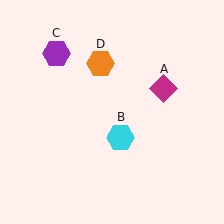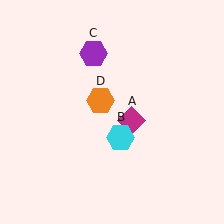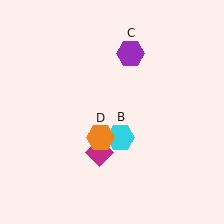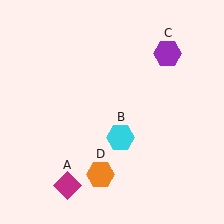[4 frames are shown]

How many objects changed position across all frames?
3 objects changed position: magenta diamond (object A), purple hexagon (object C), orange hexagon (object D).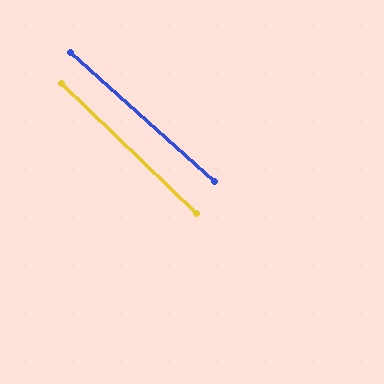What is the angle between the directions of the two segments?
Approximately 2 degrees.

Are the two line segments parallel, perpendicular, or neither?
Parallel — their directions differ by only 2.0°.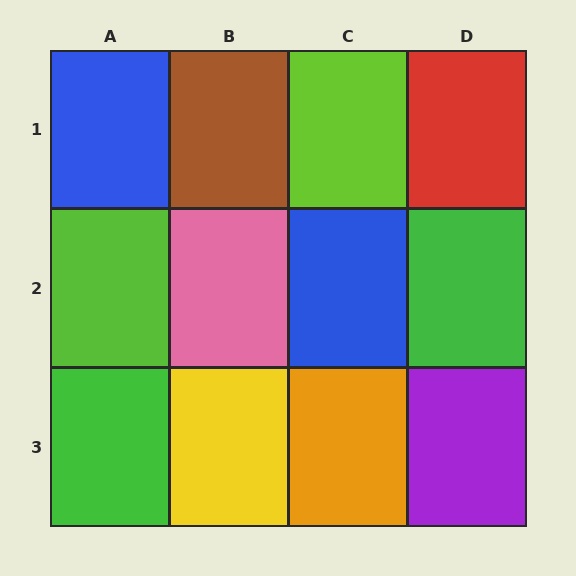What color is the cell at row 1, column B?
Brown.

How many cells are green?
2 cells are green.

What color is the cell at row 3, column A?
Green.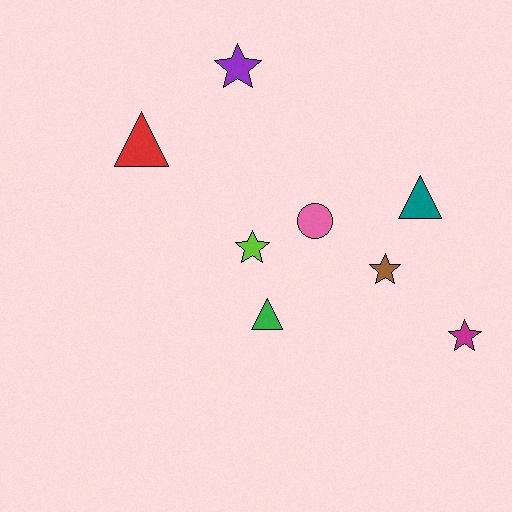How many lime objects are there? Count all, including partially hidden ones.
There is 1 lime object.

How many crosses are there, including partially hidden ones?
There are no crosses.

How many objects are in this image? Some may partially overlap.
There are 8 objects.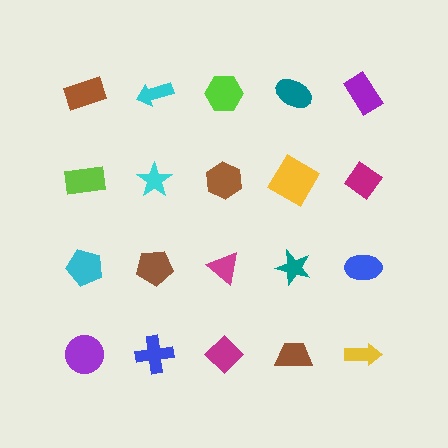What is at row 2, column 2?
A cyan star.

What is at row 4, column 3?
A magenta diamond.